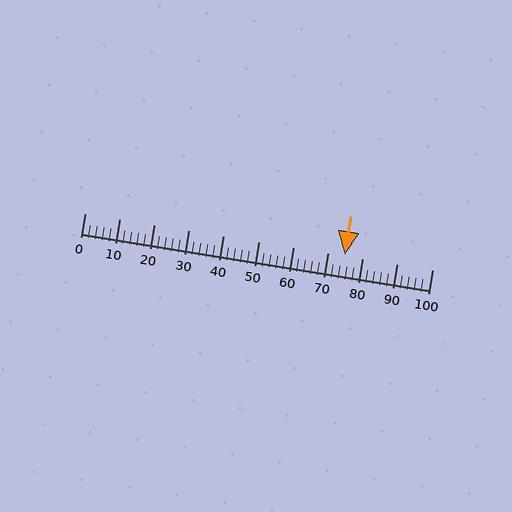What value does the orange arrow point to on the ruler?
The orange arrow points to approximately 75.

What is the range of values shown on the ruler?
The ruler shows values from 0 to 100.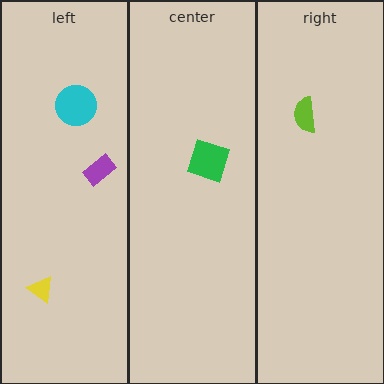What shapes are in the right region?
The lime semicircle.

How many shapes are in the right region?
1.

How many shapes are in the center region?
1.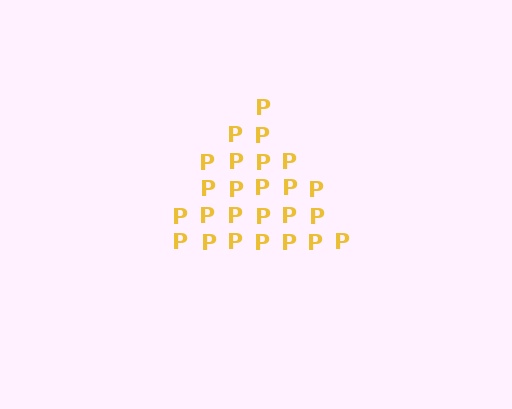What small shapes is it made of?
It is made of small letter P's.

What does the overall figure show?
The overall figure shows a triangle.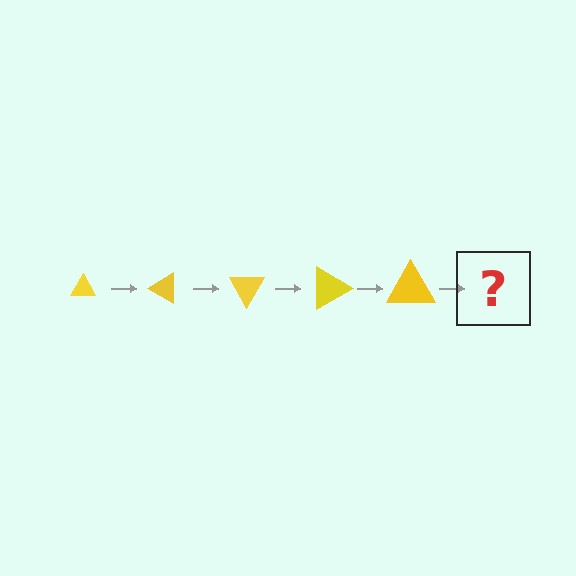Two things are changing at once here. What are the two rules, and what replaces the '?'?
The two rules are that the triangle grows larger each step and it rotates 30 degrees each step. The '?' should be a triangle, larger than the previous one and rotated 150 degrees from the start.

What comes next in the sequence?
The next element should be a triangle, larger than the previous one and rotated 150 degrees from the start.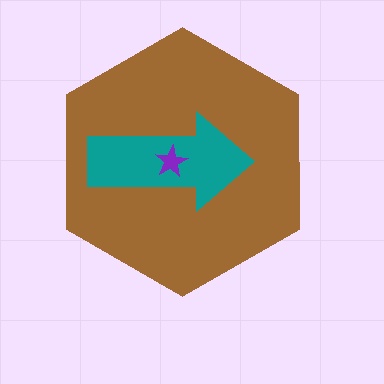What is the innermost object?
The purple star.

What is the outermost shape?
The brown hexagon.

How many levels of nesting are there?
3.